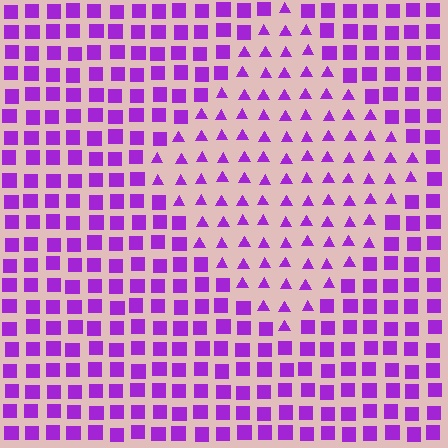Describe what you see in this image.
The image is filled with small purple elements arranged in a uniform grid. A diamond-shaped region contains triangles, while the surrounding area contains squares. The boundary is defined purely by the change in element shape.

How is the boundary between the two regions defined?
The boundary is defined by a change in element shape: triangles inside vs. squares outside. All elements share the same color and spacing.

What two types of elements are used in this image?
The image uses triangles inside the diamond region and squares outside it.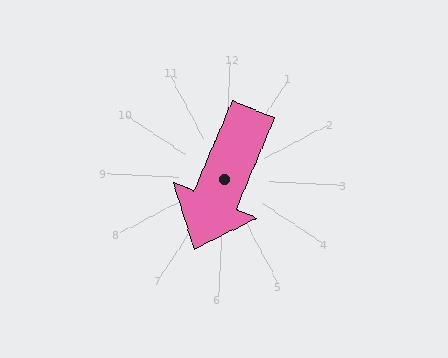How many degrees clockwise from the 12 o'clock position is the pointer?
Approximately 200 degrees.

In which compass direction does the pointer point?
South.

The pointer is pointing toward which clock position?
Roughly 7 o'clock.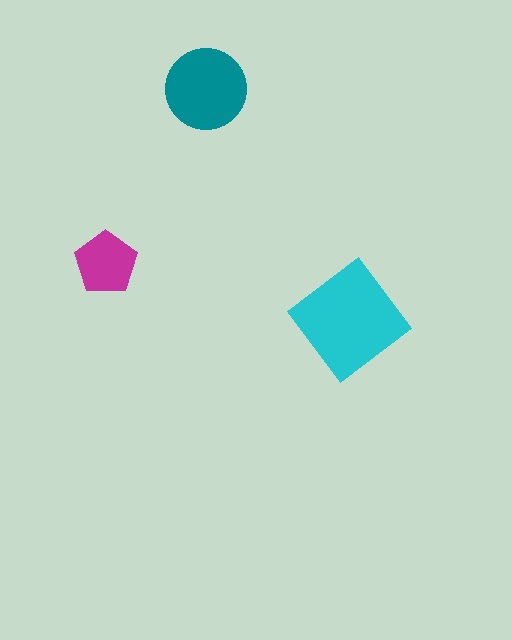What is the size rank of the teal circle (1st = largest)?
2nd.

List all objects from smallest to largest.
The magenta pentagon, the teal circle, the cyan diamond.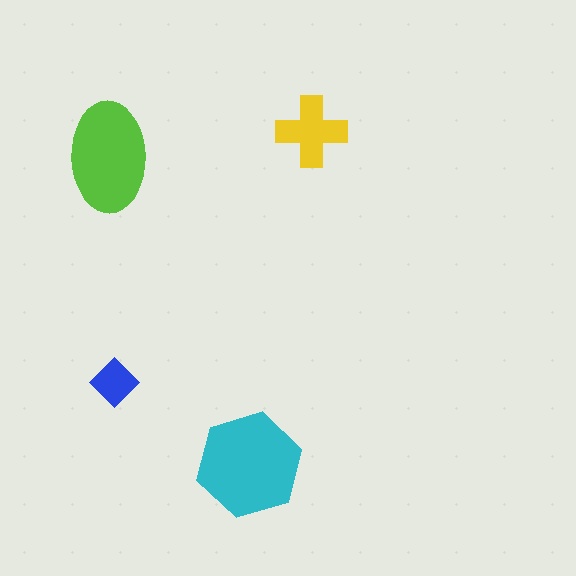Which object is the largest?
The cyan hexagon.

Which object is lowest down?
The cyan hexagon is bottommost.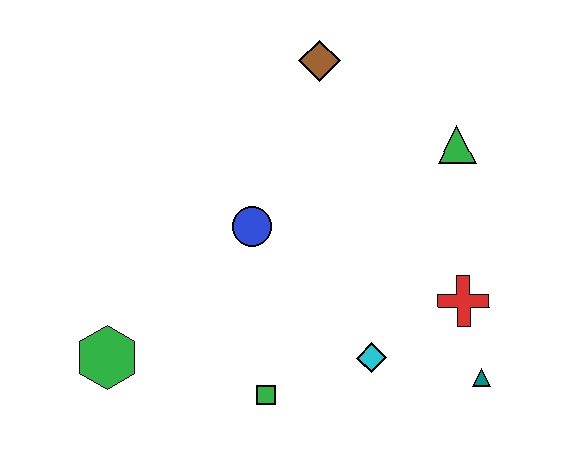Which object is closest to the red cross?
The teal triangle is closest to the red cross.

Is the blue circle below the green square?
No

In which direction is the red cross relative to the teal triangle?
The red cross is above the teal triangle.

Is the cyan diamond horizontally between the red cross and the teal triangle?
No